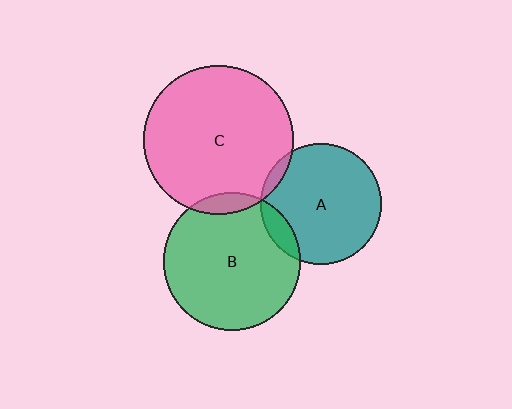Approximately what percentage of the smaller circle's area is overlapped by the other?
Approximately 10%.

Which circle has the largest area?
Circle C (pink).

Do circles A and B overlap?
Yes.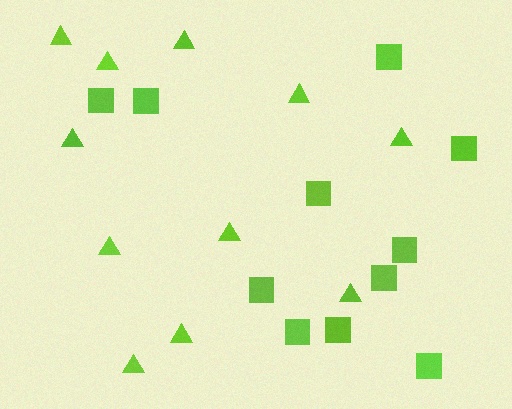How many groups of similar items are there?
There are 2 groups: one group of squares (11) and one group of triangles (11).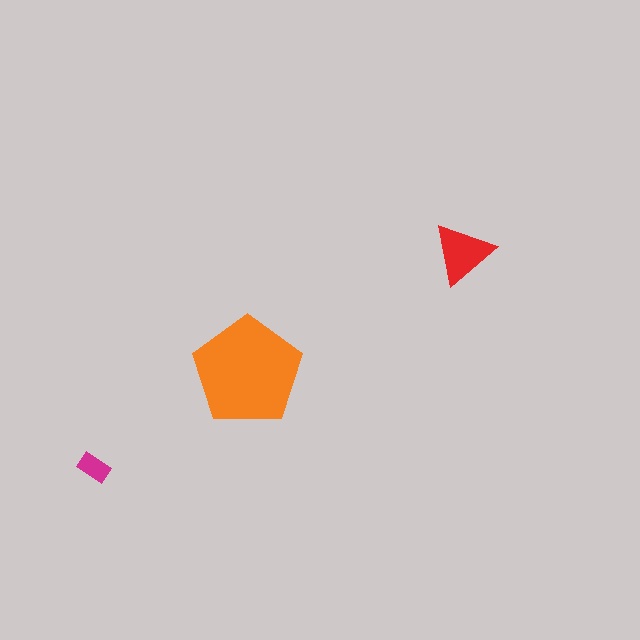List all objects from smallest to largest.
The magenta rectangle, the red triangle, the orange pentagon.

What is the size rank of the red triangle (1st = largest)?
2nd.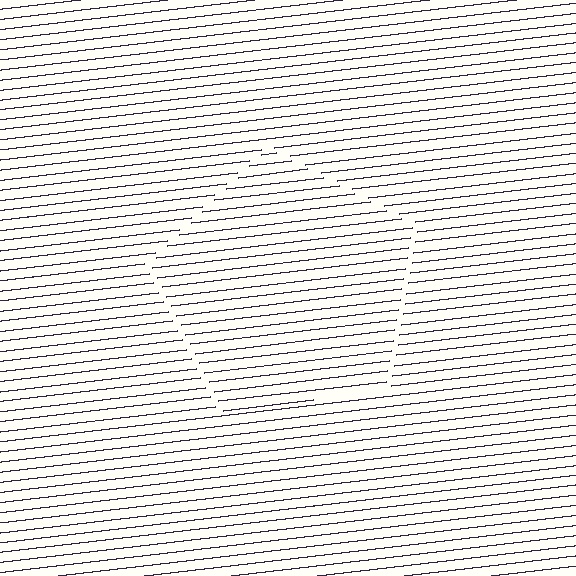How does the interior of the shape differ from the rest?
The interior of the shape contains the same grating, shifted by half a period — the contour is defined by the phase discontinuity where line-ends from the inner and outer gratings abut.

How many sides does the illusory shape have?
5 sides — the line-ends trace a pentagon.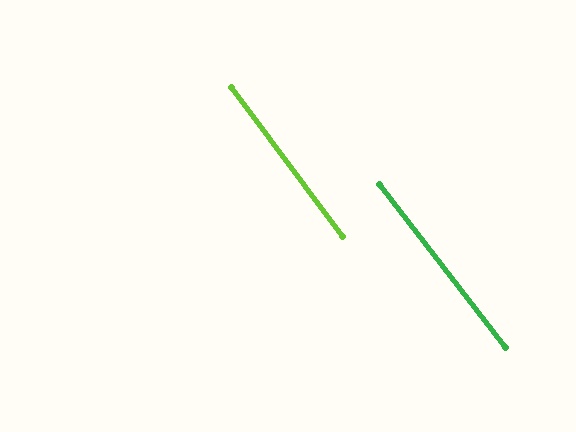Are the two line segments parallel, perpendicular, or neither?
Parallel — their directions differ by only 1.0°.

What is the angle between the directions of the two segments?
Approximately 1 degree.